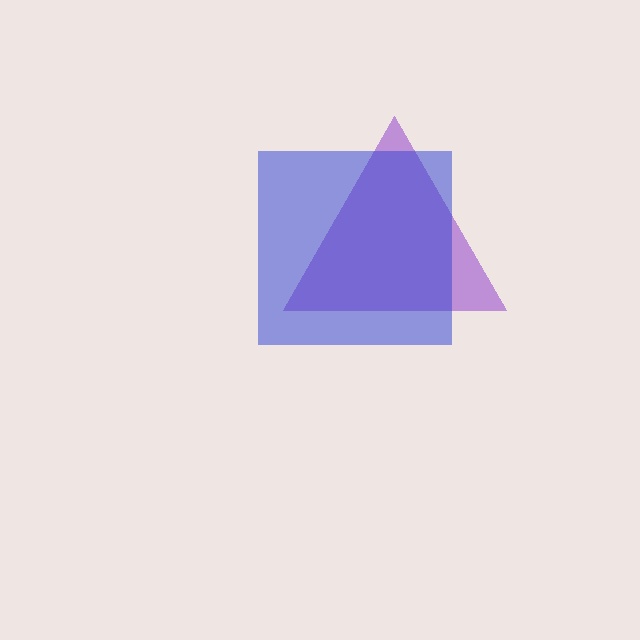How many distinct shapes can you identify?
There are 2 distinct shapes: a purple triangle, a blue square.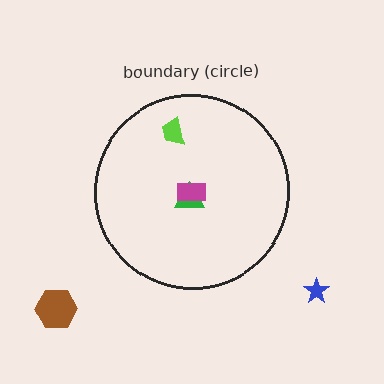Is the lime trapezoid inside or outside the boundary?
Inside.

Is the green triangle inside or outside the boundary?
Inside.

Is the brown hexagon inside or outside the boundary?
Outside.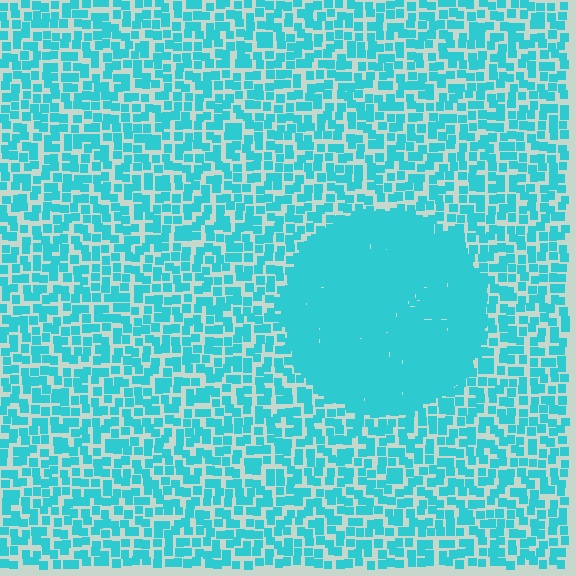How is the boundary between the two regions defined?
The boundary is defined by a change in element density (approximately 2.5x ratio). All elements are the same color, size, and shape.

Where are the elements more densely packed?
The elements are more densely packed inside the circle boundary.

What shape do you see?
I see a circle.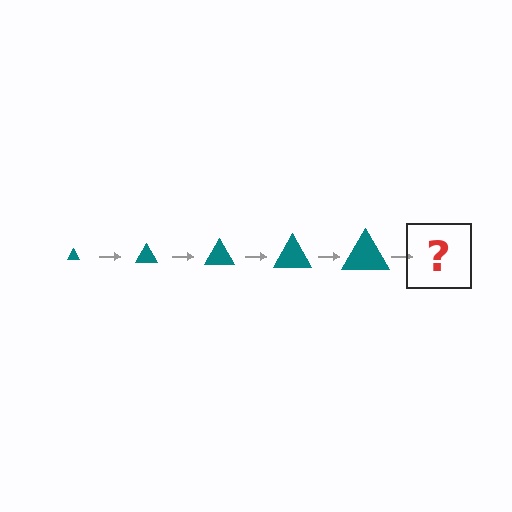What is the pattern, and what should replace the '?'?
The pattern is that the triangle gets progressively larger each step. The '?' should be a teal triangle, larger than the previous one.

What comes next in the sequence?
The next element should be a teal triangle, larger than the previous one.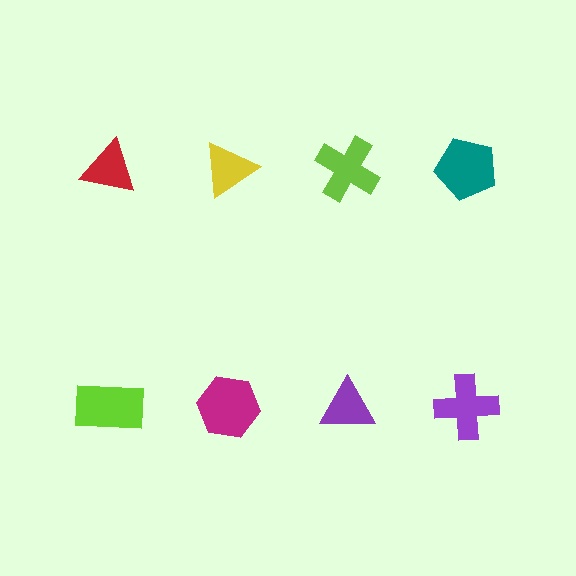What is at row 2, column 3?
A purple triangle.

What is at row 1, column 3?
A lime cross.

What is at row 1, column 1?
A red triangle.